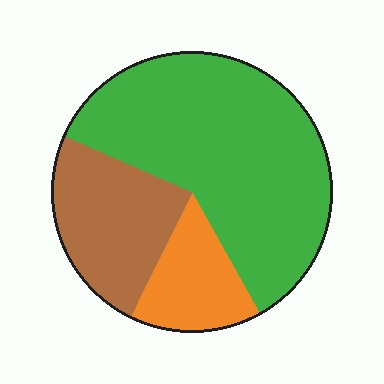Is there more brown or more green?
Green.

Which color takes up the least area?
Orange, at roughly 15%.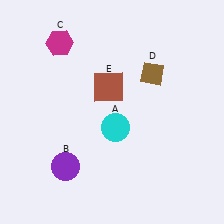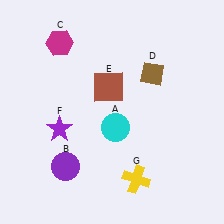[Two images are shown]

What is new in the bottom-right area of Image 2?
A yellow cross (G) was added in the bottom-right area of Image 2.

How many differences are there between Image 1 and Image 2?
There are 2 differences between the two images.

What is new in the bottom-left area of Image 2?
A purple star (F) was added in the bottom-left area of Image 2.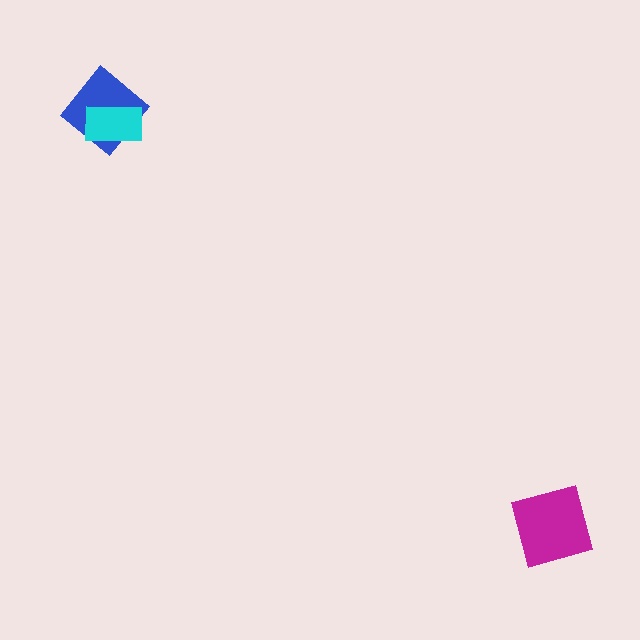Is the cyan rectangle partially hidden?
No, no other shape covers it.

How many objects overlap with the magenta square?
0 objects overlap with the magenta square.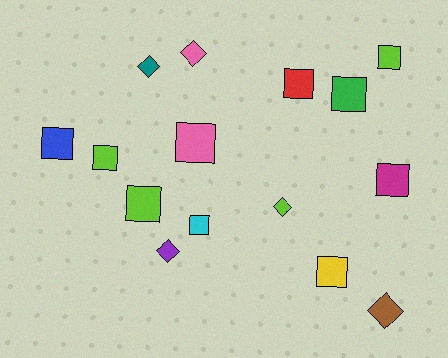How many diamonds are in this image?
There are 5 diamonds.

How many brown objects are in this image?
There is 1 brown object.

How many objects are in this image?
There are 15 objects.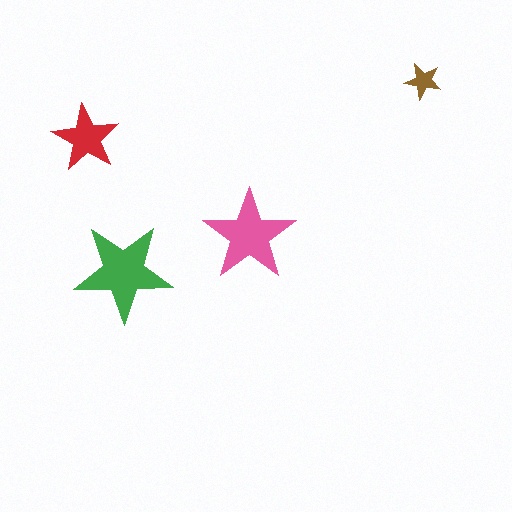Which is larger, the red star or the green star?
The green one.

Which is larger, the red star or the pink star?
The pink one.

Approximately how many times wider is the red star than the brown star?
About 2 times wider.